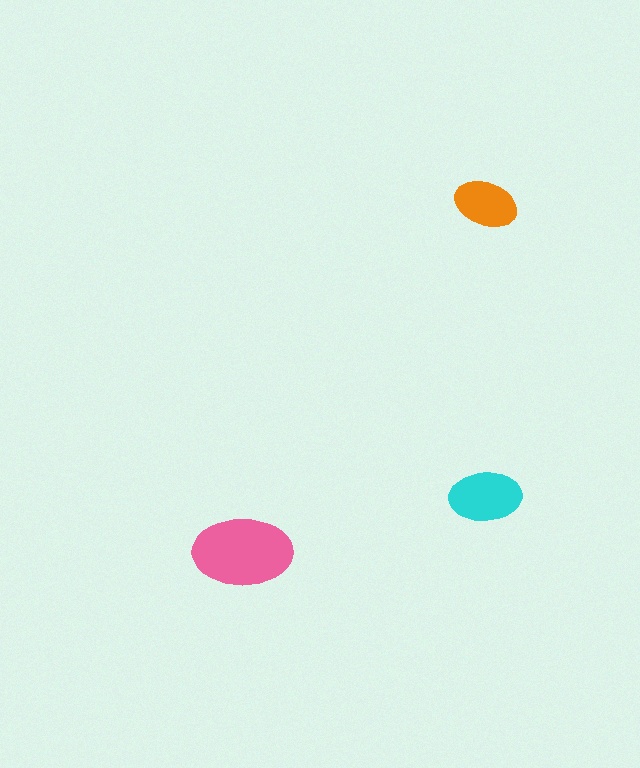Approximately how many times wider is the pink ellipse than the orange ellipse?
About 1.5 times wider.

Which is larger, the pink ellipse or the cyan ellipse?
The pink one.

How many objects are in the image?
There are 3 objects in the image.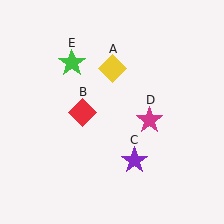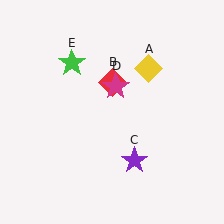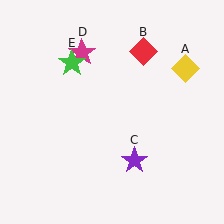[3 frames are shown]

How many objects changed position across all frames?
3 objects changed position: yellow diamond (object A), red diamond (object B), magenta star (object D).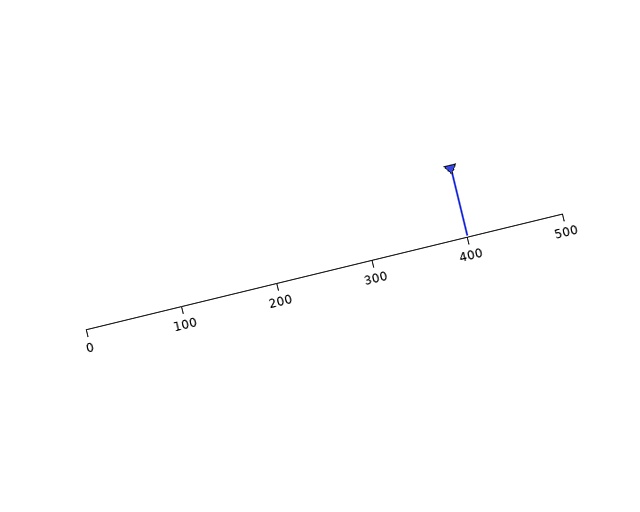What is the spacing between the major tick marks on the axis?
The major ticks are spaced 100 apart.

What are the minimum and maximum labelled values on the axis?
The axis runs from 0 to 500.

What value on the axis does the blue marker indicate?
The marker indicates approximately 400.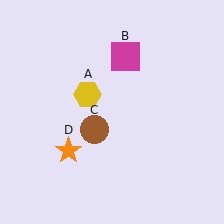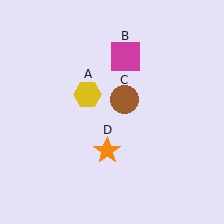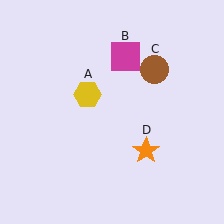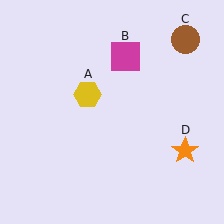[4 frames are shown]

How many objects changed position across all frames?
2 objects changed position: brown circle (object C), orange star (object D).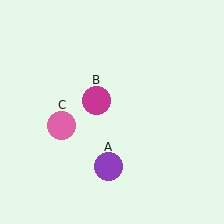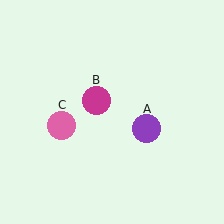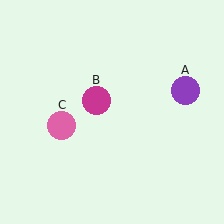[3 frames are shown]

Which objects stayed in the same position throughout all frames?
Magenta circle (object B) and pink circle (object C) remained stationary.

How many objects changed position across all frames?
1 object changed position: purple circle (object A).